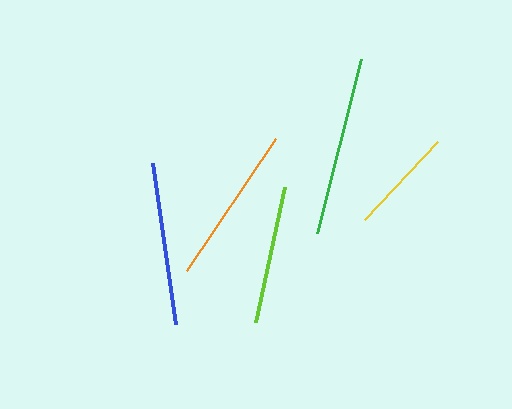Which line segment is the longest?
The green line is the longest at approximately 180 pixels.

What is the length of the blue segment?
The blue segment is approximately 163 pixels long.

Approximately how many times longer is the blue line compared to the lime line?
The blue line is approximately 1.2 times the length of the lime line.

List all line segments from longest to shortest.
From longest to shortest: green, blue, orange, lime, yellow.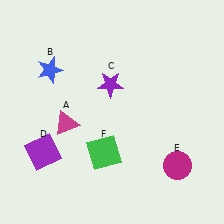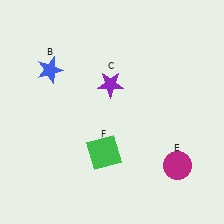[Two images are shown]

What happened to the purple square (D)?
The purple square (D) was removed in Image 2. It was in the bottom-left area of Image 1.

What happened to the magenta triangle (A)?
The magenta triangle (A) was removed in Image 2. It was in the bottom-left area of Image 1.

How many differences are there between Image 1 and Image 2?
There are 2 differences between the two images.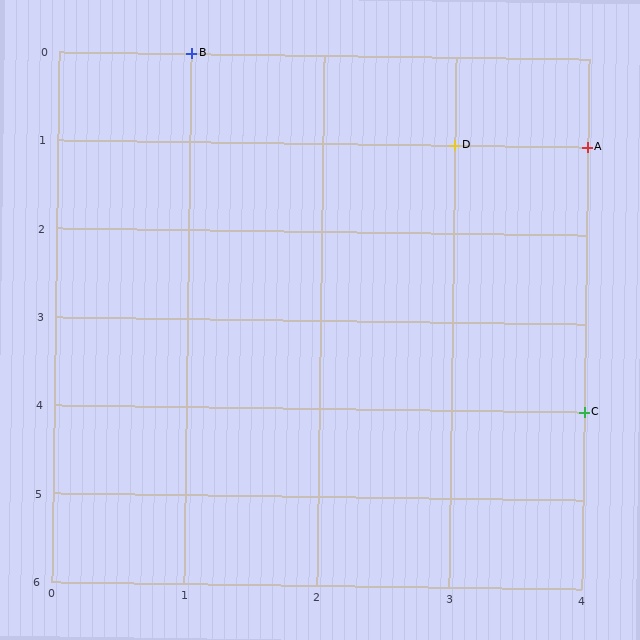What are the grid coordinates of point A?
Point A is at grid coordinates (4, 1).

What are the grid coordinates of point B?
Point B is at grid coordinates (1, 0).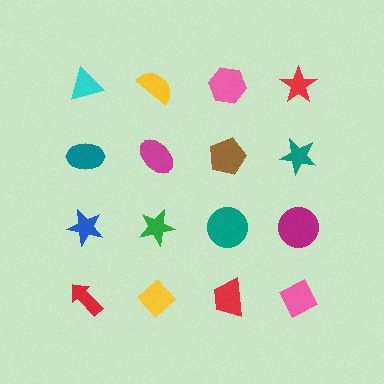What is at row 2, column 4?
A teal star.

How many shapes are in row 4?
4 shapes.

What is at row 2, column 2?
A magenta ellipse.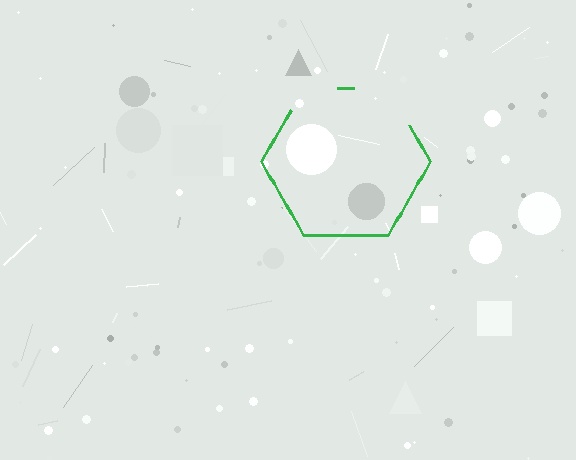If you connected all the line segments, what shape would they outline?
They would outline a hexagon.